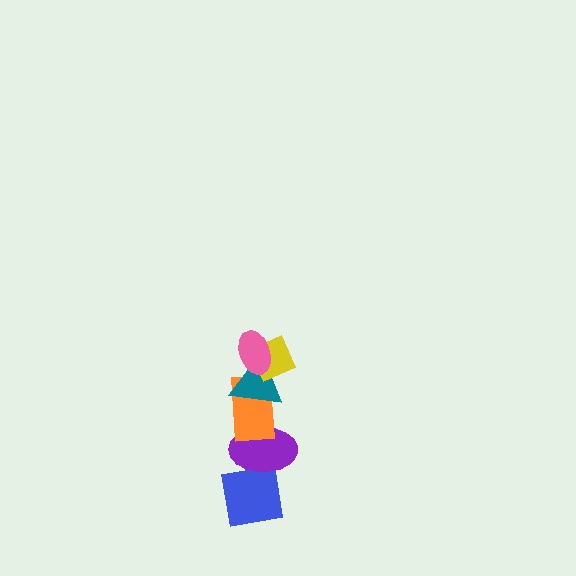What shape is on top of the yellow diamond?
The pink ellipse is on top of the yellow diamond.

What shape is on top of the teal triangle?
The yellow diamond is on top of the teal triangle.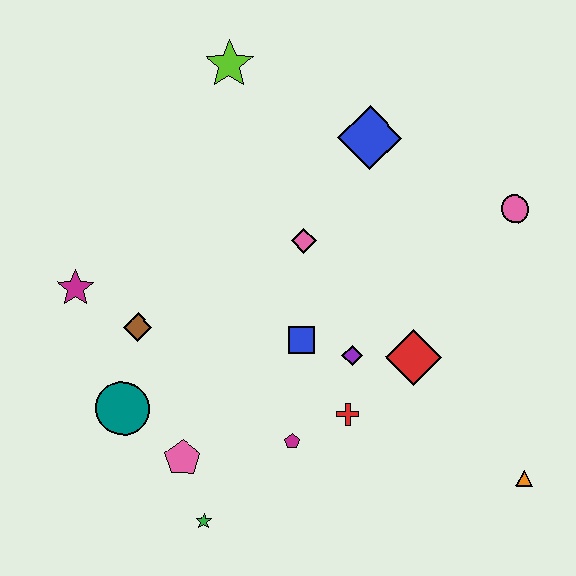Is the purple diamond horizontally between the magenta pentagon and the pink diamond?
No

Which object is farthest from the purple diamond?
The lime star is farthest from the purple diamond.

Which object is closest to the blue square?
The purple diamond is closest to the blue square.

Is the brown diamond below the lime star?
Yes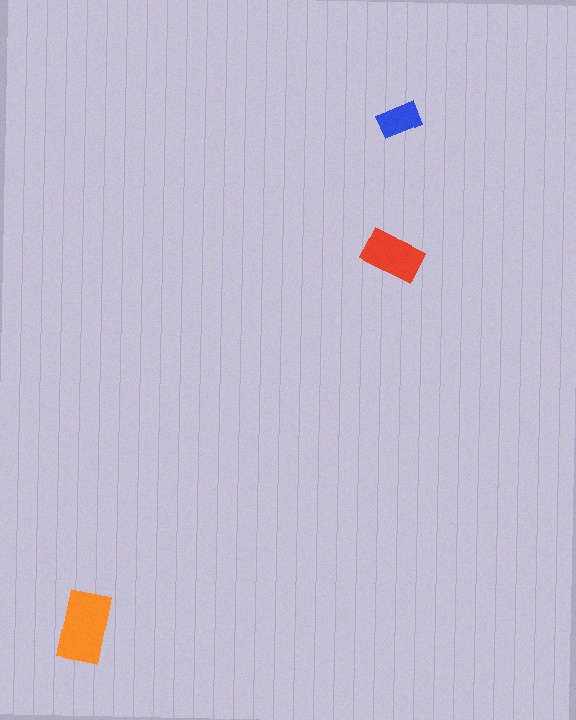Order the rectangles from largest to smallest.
the orange one, the red one, the blue one.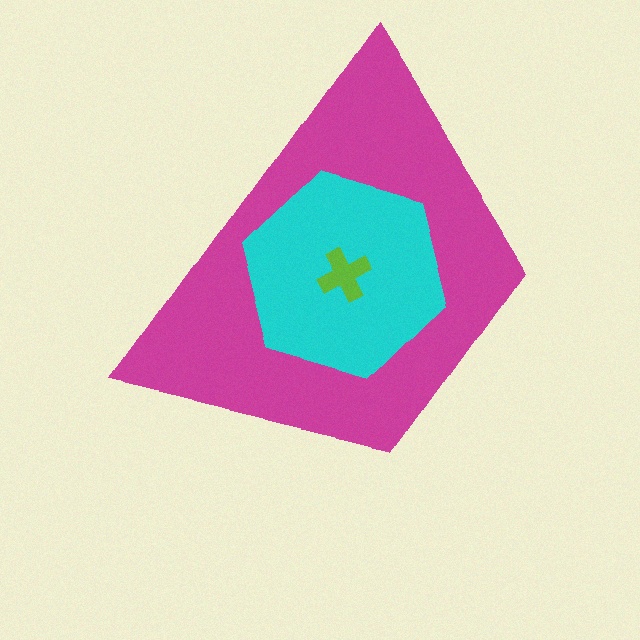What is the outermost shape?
The magenta trapezoid.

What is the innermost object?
The lime cross.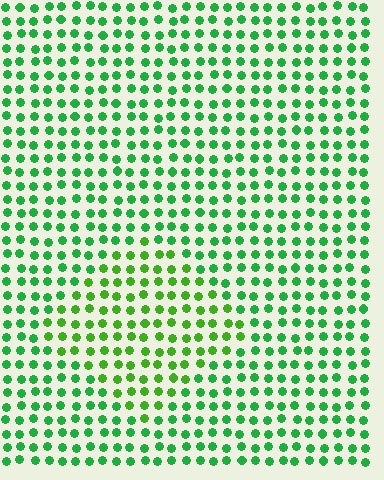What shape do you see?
I see a diamond.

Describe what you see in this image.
The image is filled with small green elements in a uniform arrangement. A diamond-shaped region is visible where the elements are tinted to a slightly different hue, forming a subtle color boundary.